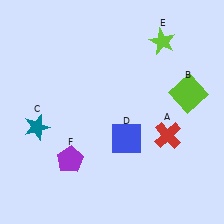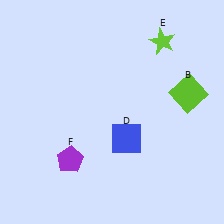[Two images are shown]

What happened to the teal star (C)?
The teal star (C) was removed in Image 2. It was in the bottom-left area of Image 1.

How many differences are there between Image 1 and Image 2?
There are 2 differences between the two images.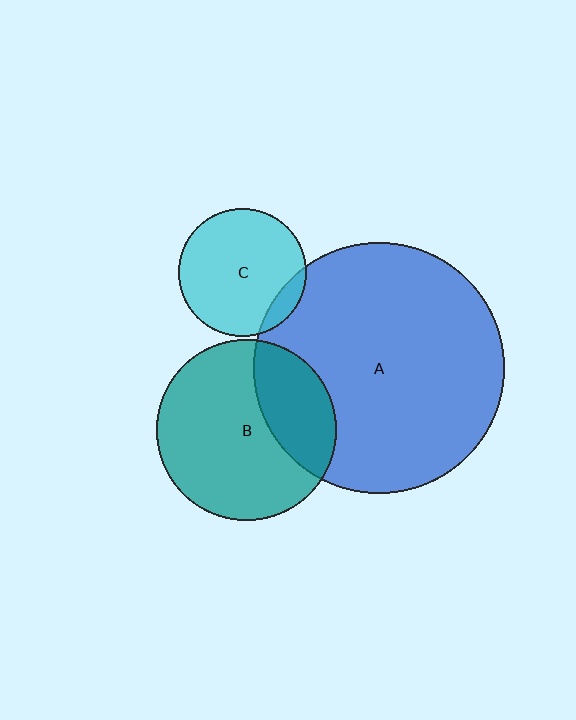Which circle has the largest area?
Circle A (blue).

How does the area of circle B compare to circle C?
Approximately 2.0 times.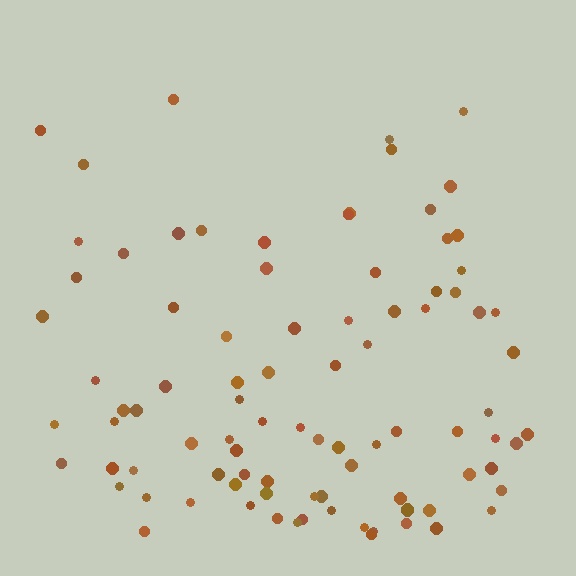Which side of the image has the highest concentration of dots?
The bottom.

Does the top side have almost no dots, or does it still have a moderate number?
Still a moderate number, just noticeably fewer than the bottom.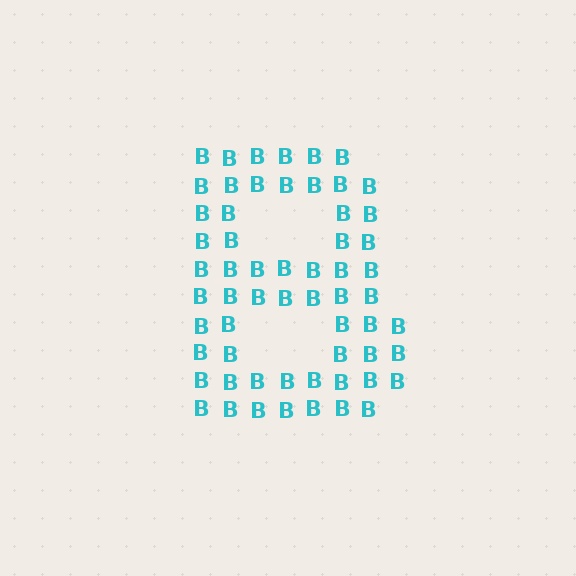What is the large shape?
The large shape is the letter B.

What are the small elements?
The small elements are letter B's.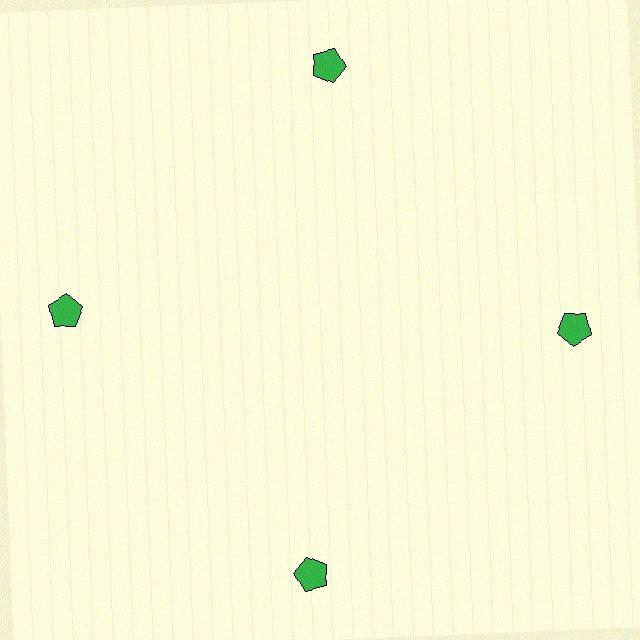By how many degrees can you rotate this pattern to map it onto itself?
The pattern maps onto itself every 90 degrees of rotation.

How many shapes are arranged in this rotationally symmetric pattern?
There are 4 shapes, arranged in 4 groups of 1.